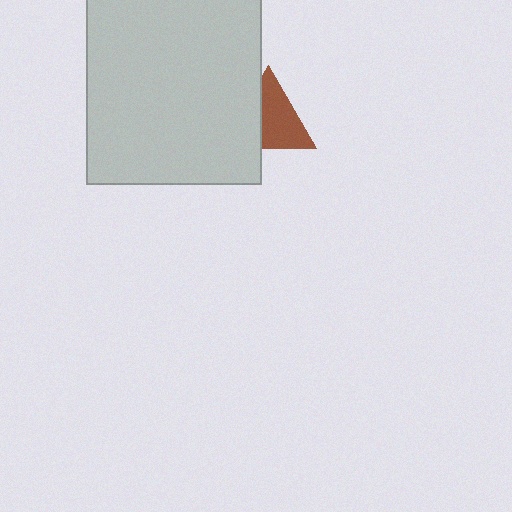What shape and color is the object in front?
The object in front is a light gray rectangle.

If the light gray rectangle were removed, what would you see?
You would see the complete brown triangle.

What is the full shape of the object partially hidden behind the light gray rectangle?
The partially hidden object is a brown triangle.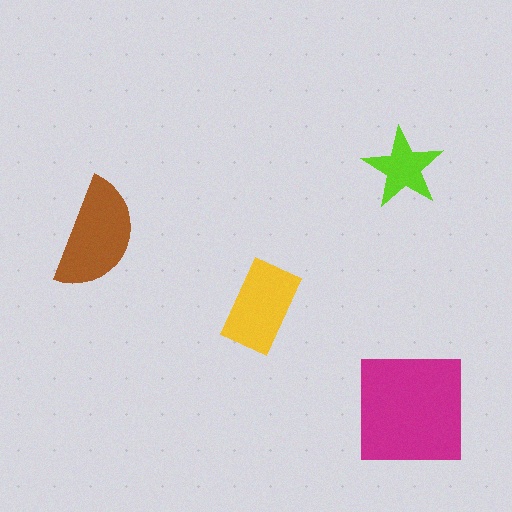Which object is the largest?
The magenta square.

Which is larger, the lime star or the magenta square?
The magenta square.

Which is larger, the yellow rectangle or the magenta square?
The magenta square.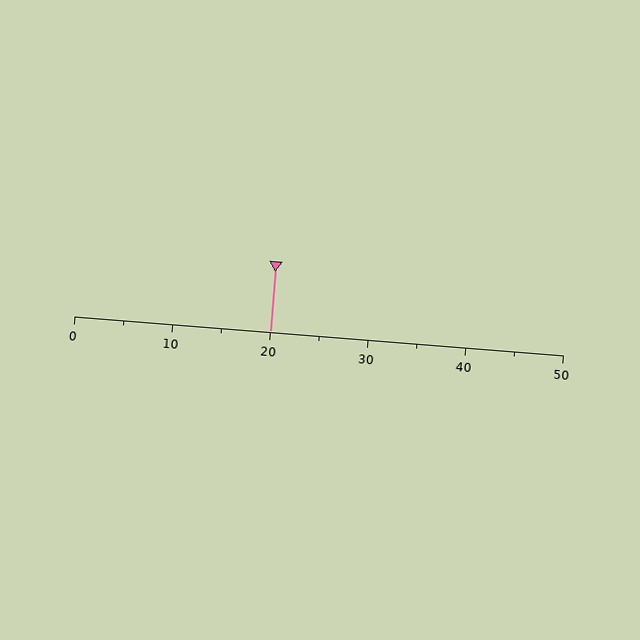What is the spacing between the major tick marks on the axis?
The major ticks are spaced 10 apart.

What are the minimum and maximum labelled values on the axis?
The axis runs from 0 to 50.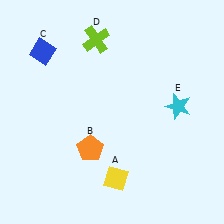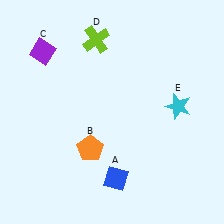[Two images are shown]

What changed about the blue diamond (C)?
In Image 1, C is blue. In Image 2, it changed to purple.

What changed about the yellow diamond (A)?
In Image 1, A is yellow. In Image 2, it changed to blue.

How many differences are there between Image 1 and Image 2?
There are 2 differences between the two images.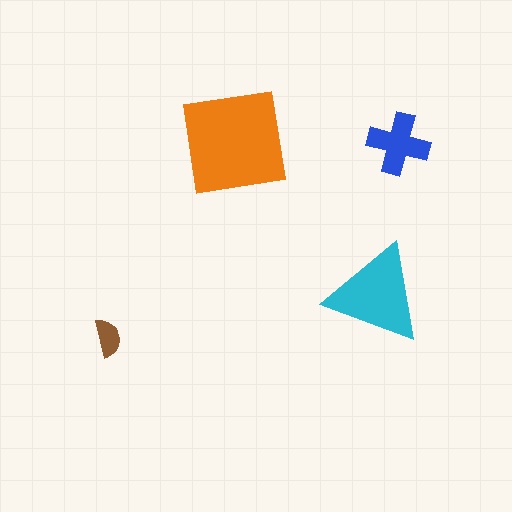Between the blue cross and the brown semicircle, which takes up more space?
The blue cross.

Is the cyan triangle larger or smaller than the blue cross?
Larger.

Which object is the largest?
The orange square.